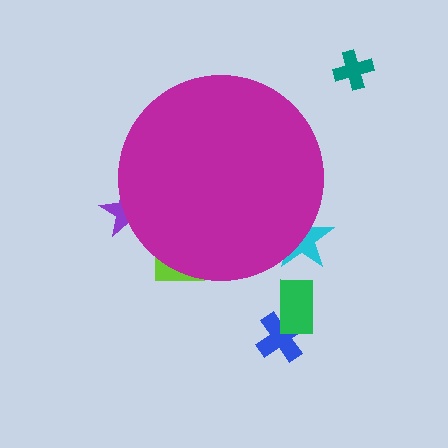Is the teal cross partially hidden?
No, the teal cross is fully visible.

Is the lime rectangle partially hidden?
Yes, the lime rectangle is partially hidden behind the magenta circle.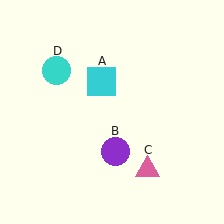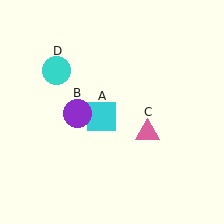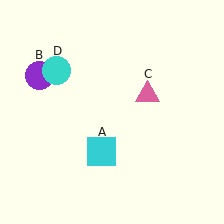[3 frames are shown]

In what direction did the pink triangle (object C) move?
The pink triangle (object C) moved up.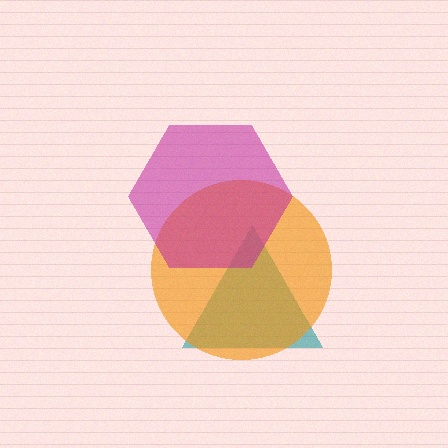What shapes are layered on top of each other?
The layered shapes are: a teal triangle, an orange circle, a magenta hexagon.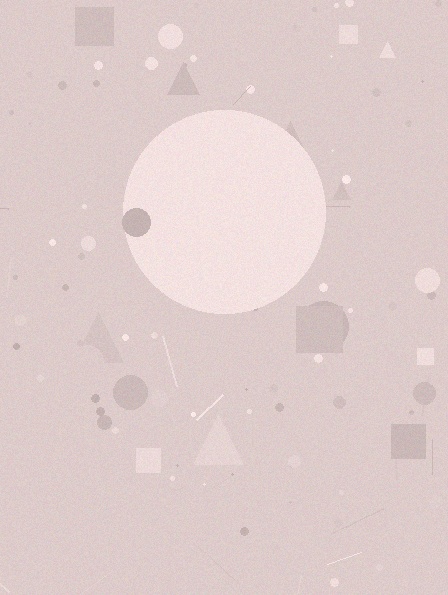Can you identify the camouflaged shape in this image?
The camouflaged shape is a circle.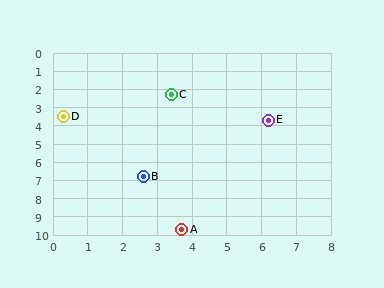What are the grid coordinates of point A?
Point A is at approximately (3.7, 9.7).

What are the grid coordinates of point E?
Point E is at approximately (6.2, 3.7).